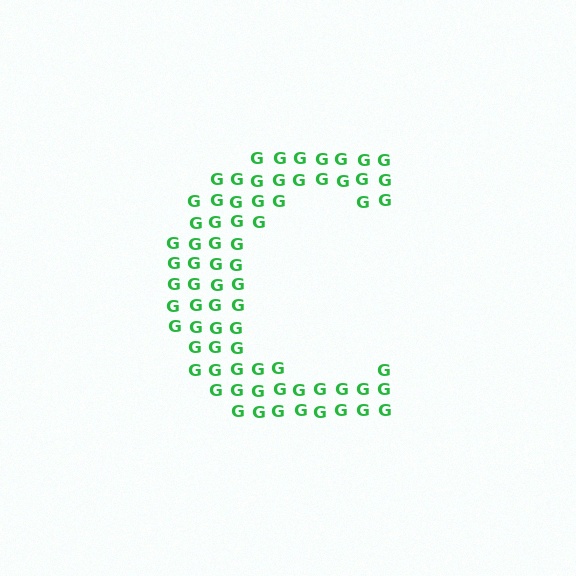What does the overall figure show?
The overall figure shows the letter C.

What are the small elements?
The small elements are letter G's.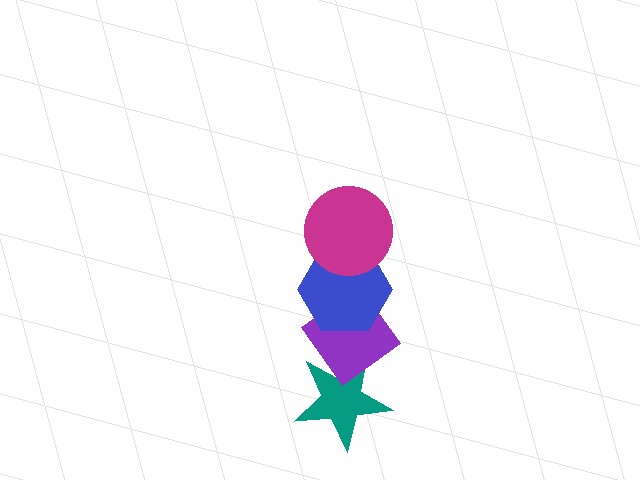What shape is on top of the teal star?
The purple diamond is on top of the teal star.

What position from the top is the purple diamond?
The purple diamond is 3rd from the top.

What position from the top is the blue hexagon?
The blue hexagon is 2nd from the top.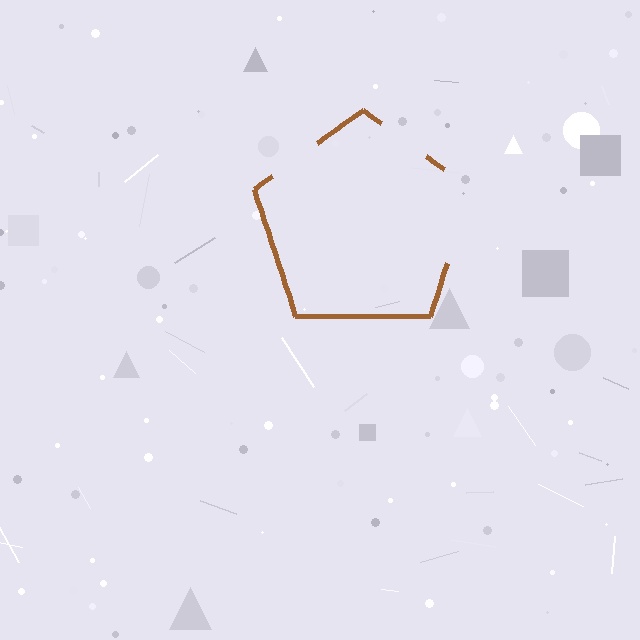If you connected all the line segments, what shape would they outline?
They would outline a pentagon.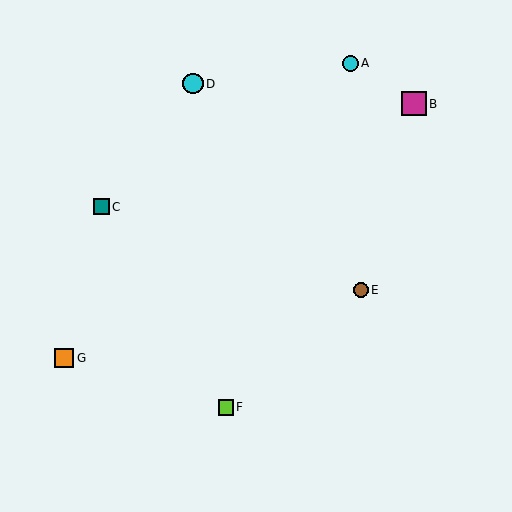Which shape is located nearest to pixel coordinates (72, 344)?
The orange square (labeled G) at (64, 358) is nearest to that location.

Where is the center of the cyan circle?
The center of the cyan circle is at (193, 84).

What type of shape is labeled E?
Shape E is a brown circle.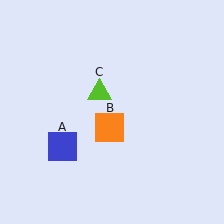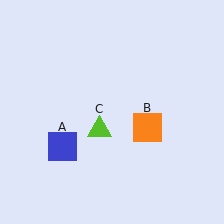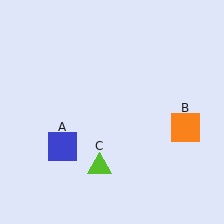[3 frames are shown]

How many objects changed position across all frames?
2 objects changed position: orange square (object B), lime triangle (object C).